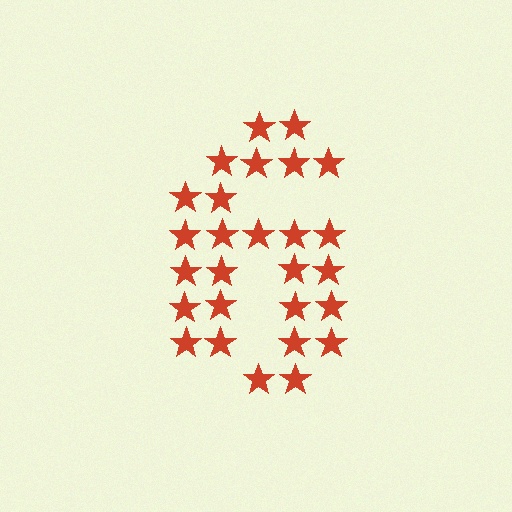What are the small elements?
The small elements are stars.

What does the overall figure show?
The overall figure shows the digit 6.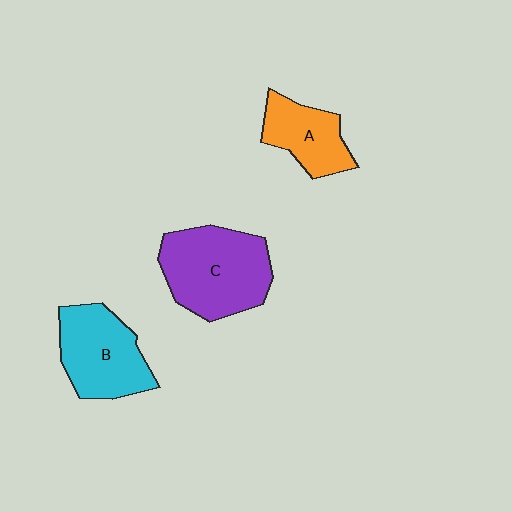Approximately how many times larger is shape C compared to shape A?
Approximately 1.7 times.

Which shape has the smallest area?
Shape A (orange).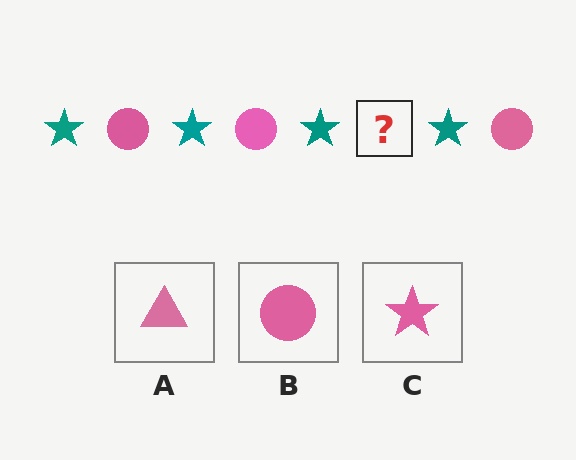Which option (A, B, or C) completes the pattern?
B.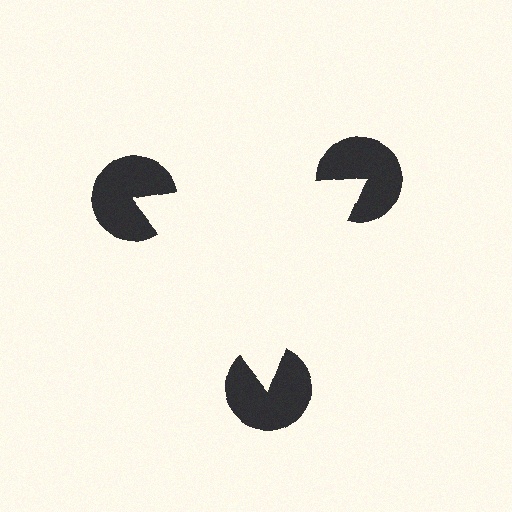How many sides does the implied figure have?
3 sides.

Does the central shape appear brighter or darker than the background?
It typically appears slightly brighter than the background, even though no actual brightness change is drawn.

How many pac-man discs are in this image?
There are 3 — one at each vertex of the illusory triangle.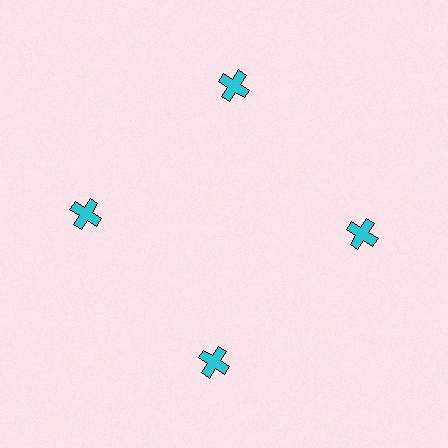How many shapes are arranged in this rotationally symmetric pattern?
There are 4 shapes, arranged in 4 groups of 1.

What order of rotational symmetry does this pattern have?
This pattern has 4-fold rotational symmetry.